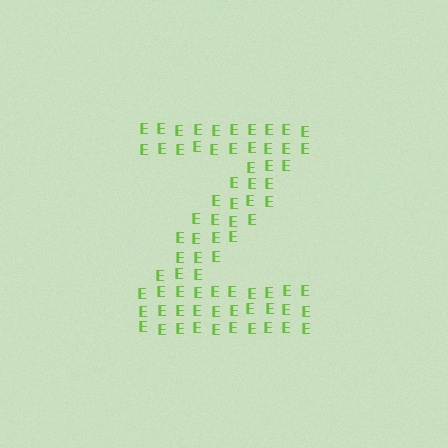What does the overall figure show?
The overall figure shows the letter Z.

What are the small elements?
The small elements are letter E's.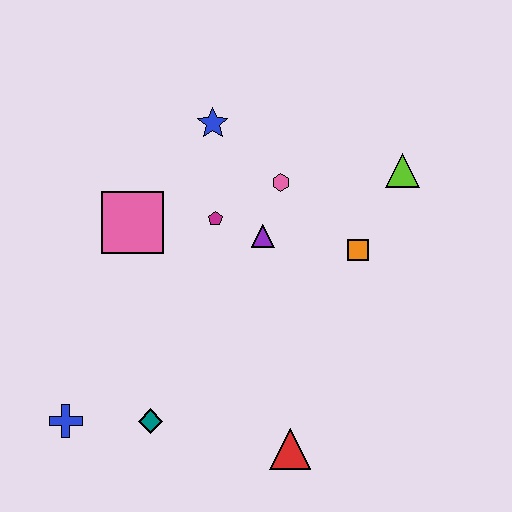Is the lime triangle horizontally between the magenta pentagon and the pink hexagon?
No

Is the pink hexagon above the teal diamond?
Yes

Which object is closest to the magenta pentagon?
The purple triangle is closest to the magenta pentagon.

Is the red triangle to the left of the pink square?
No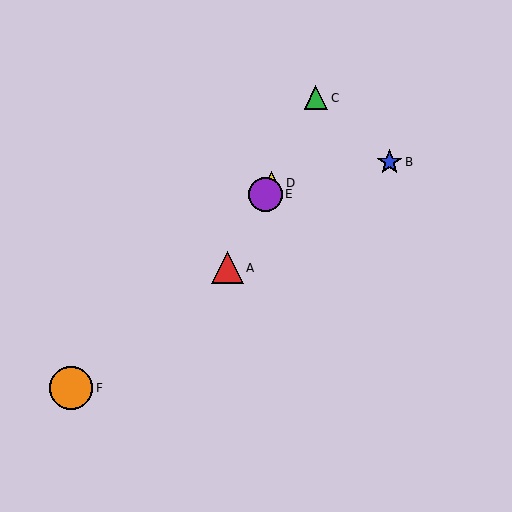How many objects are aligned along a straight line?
4 objects (A, C, D, E) are aligned along a straight line.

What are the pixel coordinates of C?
Object C is at (316, 98).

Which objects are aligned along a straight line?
Objects A, C, D, E are aligned along a straight line.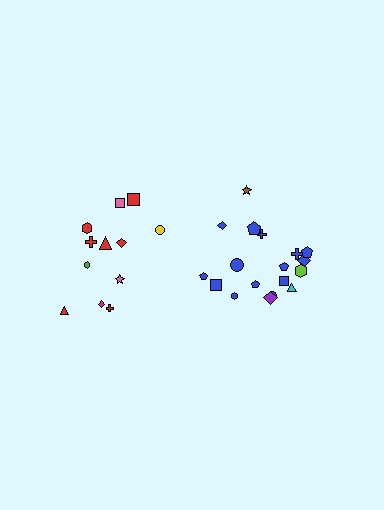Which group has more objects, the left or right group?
The right group.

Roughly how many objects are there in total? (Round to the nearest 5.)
Roughly 30 objects in total.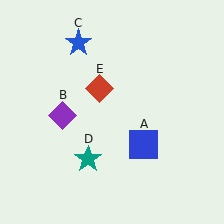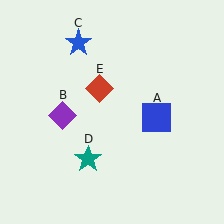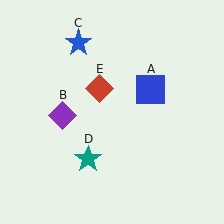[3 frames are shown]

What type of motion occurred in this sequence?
The blue square (object A) rotated counterclockwise around the center of the scene.